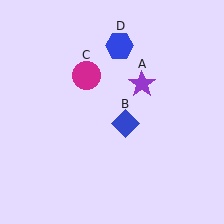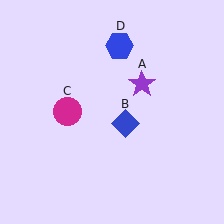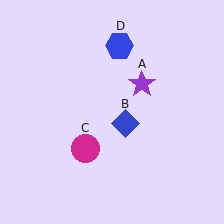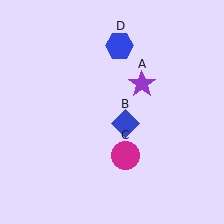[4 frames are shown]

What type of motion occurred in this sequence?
The magenta circle (object C) rotated counterclockwise around the center of the scene.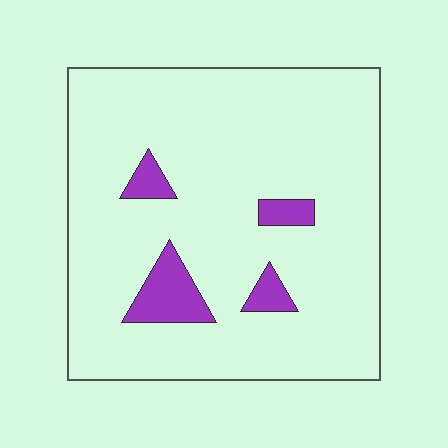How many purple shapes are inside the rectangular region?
4.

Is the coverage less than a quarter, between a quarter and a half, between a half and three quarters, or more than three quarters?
Less than a quarter.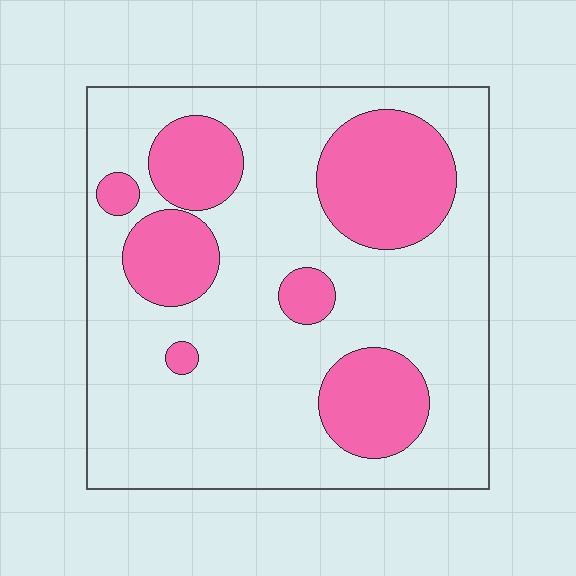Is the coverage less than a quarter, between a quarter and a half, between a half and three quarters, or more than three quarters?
Between a quarter and a half.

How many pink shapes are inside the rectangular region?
7.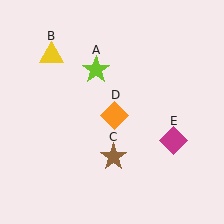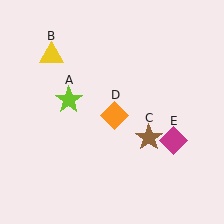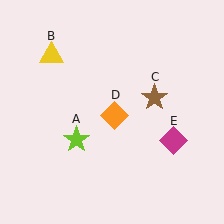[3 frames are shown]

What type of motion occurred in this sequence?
The lime star (object A), brown star (object C) rotated counterclockwise around the center of the scene.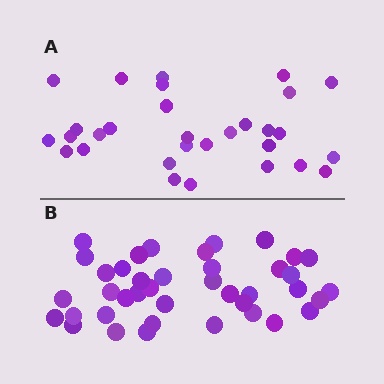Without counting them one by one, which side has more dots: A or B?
Region B (the bottom region) has more dots.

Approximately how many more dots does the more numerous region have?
Region B has roughly 10 or so more dots than region A.